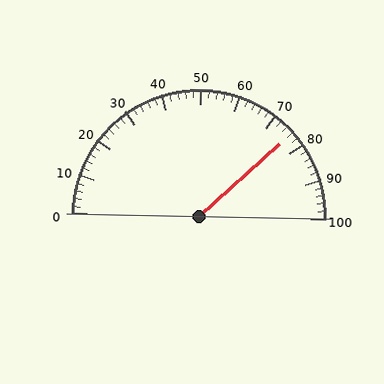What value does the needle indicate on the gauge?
The needle indicates approximately 76.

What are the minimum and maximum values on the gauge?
The gauge ranges from 0 to 100.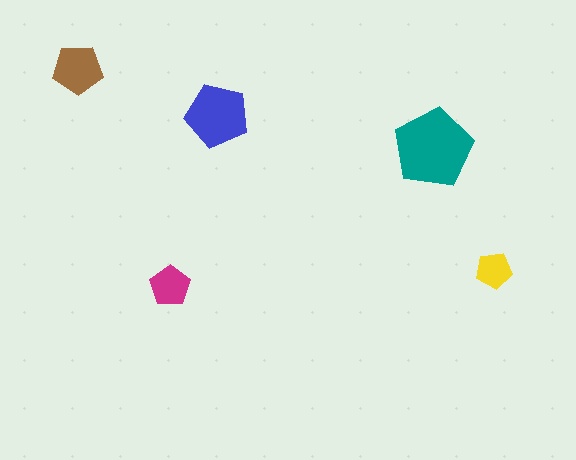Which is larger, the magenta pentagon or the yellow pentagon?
The magenta one.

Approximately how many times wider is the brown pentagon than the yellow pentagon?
About 1.5 times wider.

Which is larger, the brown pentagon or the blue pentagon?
The blue one.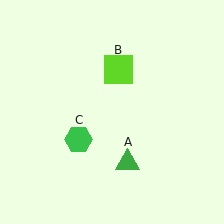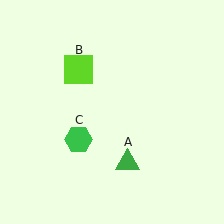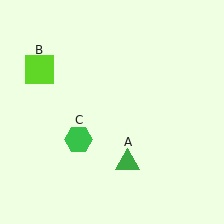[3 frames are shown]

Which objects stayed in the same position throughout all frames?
Green triangle (object A) and green hexagon (object C) remained stationary.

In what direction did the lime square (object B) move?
The lime square (object B) moved left.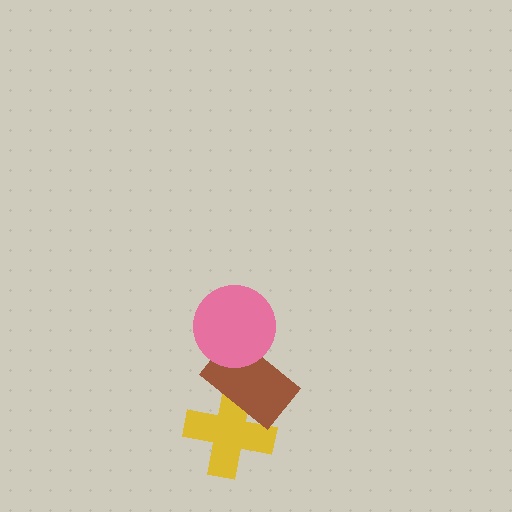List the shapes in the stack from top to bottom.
From top to bottom: the pink circle, the brown rectangle, the yellow cross.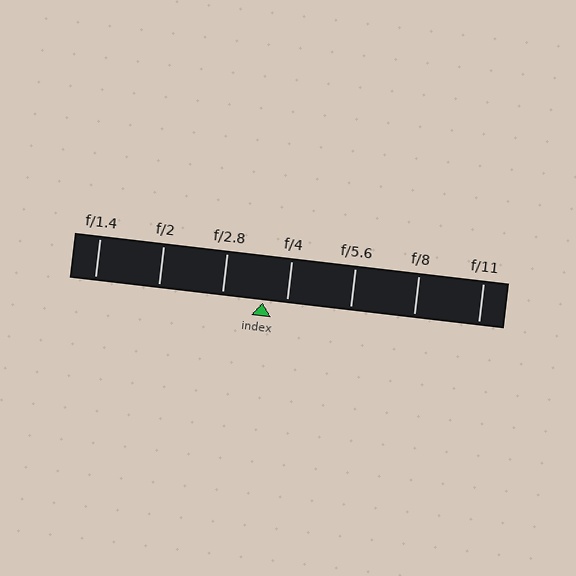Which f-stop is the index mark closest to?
The index mark is closest to f/4.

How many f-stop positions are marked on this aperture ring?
There are 7 f-stop positions marked.